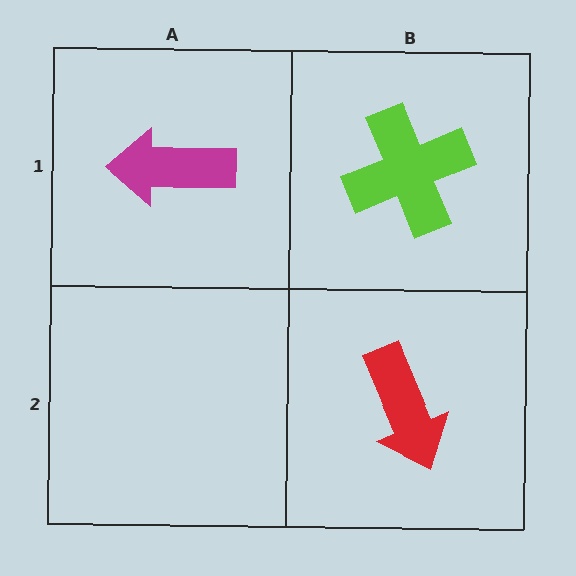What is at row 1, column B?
A lime cross.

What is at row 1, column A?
A magenta arrow.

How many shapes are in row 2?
1 shape.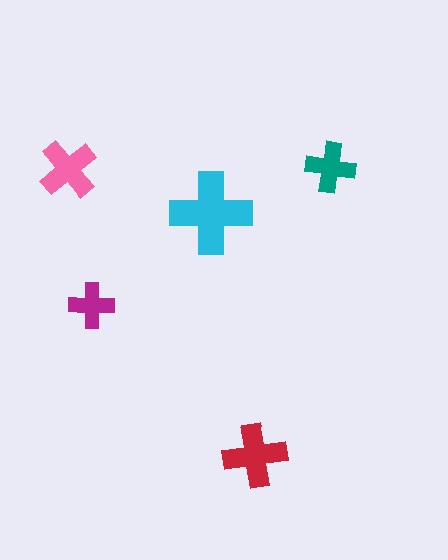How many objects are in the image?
There are 5 objects in the image.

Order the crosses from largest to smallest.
the cyan one, the red one, the pink one, the teal one, the magenta one.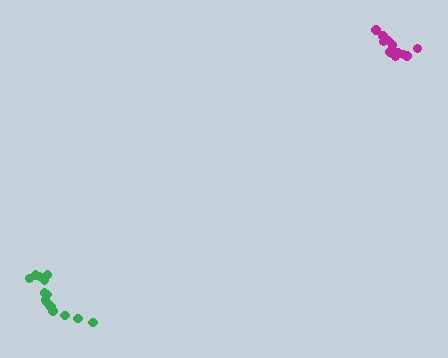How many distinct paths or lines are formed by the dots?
There are 2 distinct paths.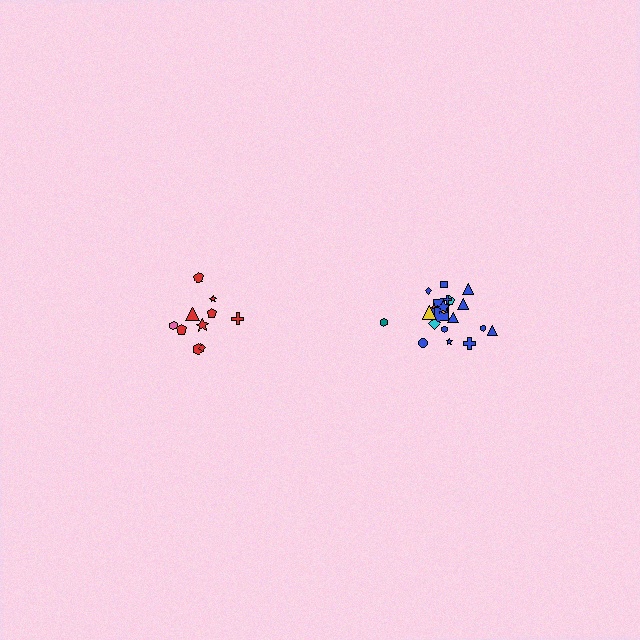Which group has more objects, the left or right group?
The right group.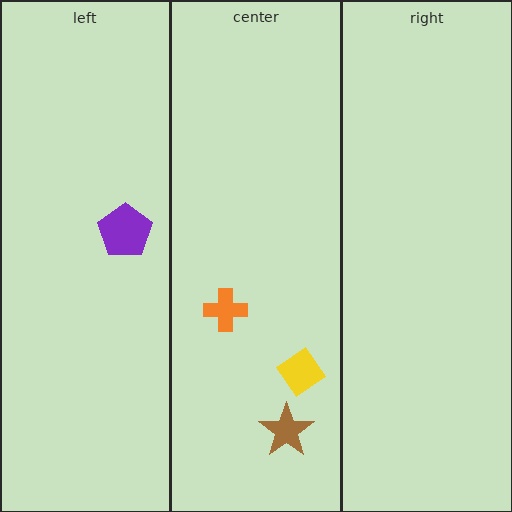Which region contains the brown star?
The center region.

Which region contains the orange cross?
The center region.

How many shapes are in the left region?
1.